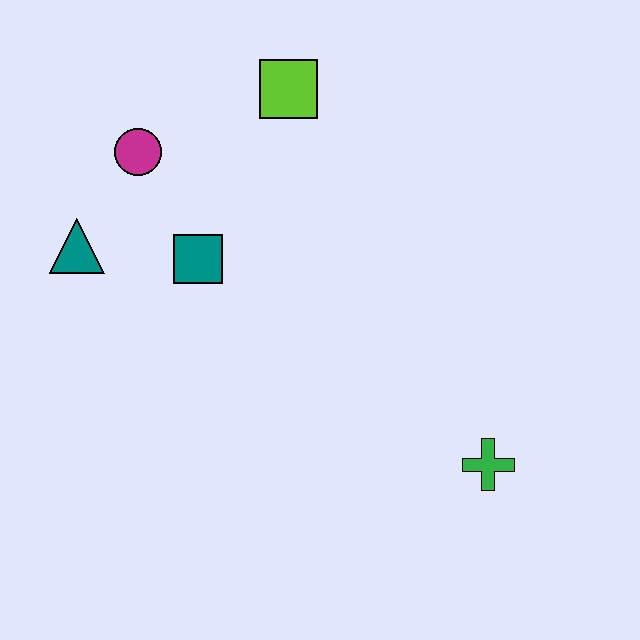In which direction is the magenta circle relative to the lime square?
The magenta circle is to the left of the lime square.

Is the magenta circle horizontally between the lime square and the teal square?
No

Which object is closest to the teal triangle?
The magenta circle is closest to the teal triangle.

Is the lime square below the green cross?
No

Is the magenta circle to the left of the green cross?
Yes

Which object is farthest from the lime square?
The green cross is farthest from the lime square.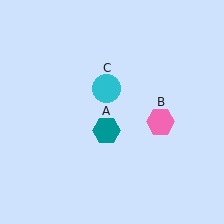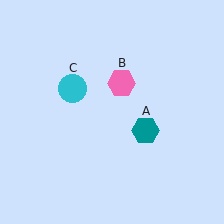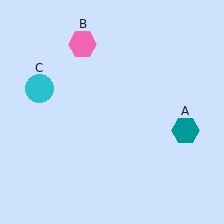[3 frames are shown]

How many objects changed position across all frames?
3 objects changed position: teal hexagon (object A), pink hexagon (object B), cyan circle (object C).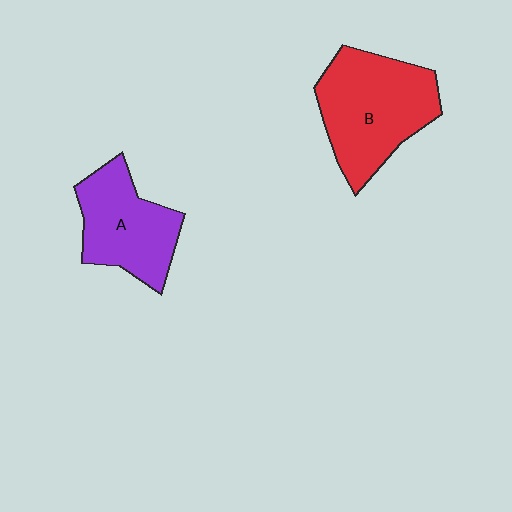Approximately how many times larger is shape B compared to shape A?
Approximately 1.3 times.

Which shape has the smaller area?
Shape A (purple).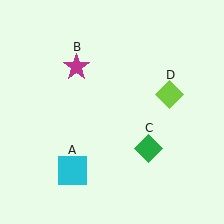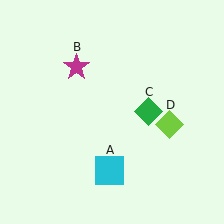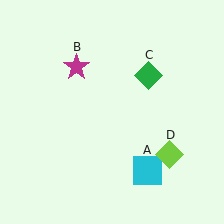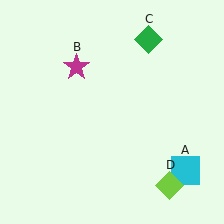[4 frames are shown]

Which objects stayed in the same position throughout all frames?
Magenta star (object B) remained stationary.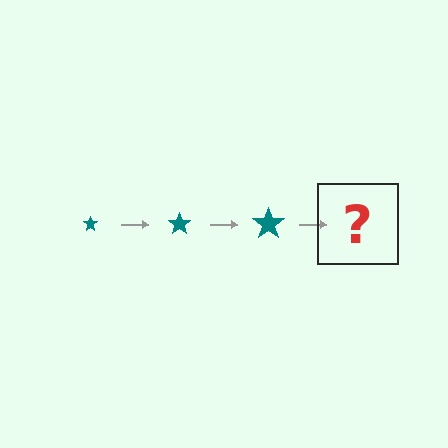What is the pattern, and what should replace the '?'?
The pattern is that the star gets progressively larger each step. The '?' should be a teal star, larger than the previous one.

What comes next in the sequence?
The next element should be a teal star, larger than the previous one.